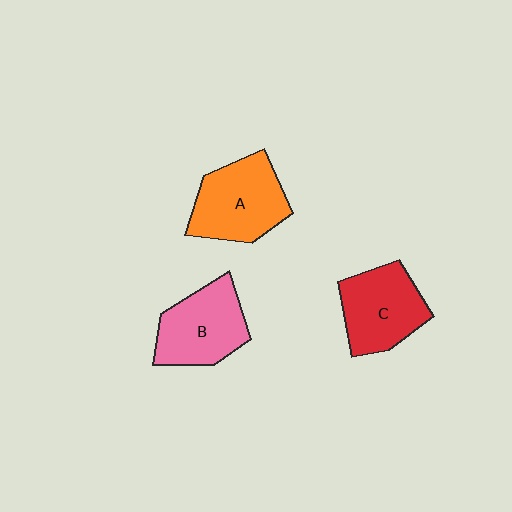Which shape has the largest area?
Shape A (orange).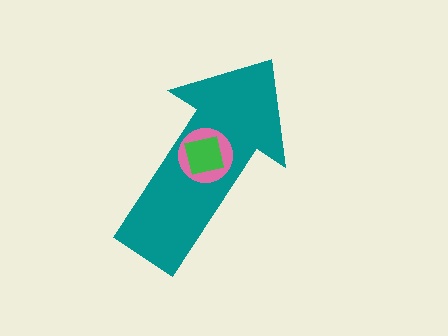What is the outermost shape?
The teal arrow.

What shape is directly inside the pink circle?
The green square.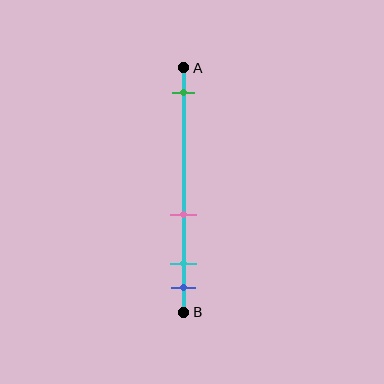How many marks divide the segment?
There are 4 marks dividing the segment.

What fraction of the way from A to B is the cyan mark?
The cyan mark is approximately 80% (0.8) of the way from A to B.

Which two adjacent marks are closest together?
The cyan and blue marks are the closest adjacent pair.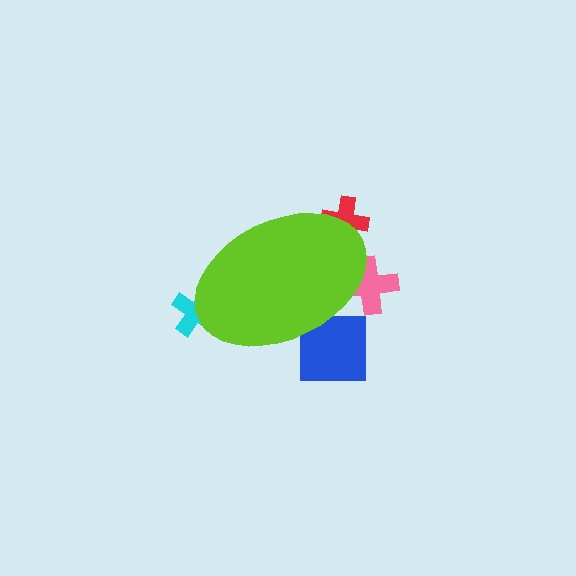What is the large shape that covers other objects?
A lime ellipse.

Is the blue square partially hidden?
Yes, the blue square is partially hidden behind the lime ellipse.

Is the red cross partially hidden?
Yes, the red cross is partially hidden behind the lime ellipse.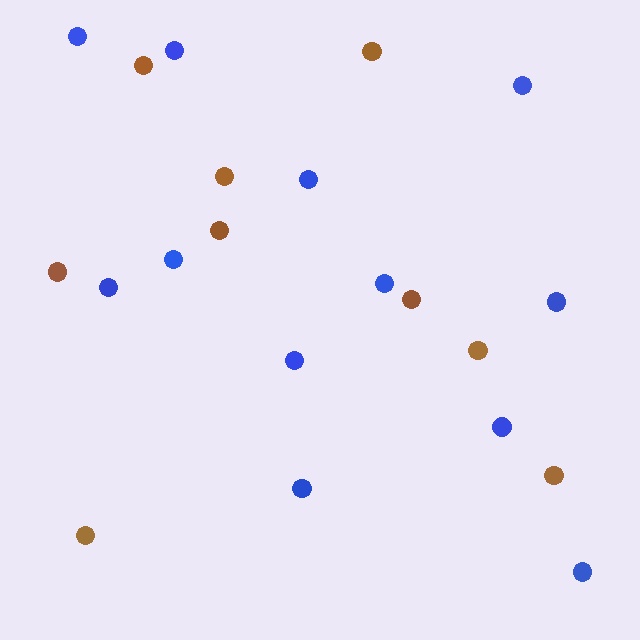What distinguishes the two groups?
There are 2 groups: one group of brown circles (9) and one group of blue circles (12).